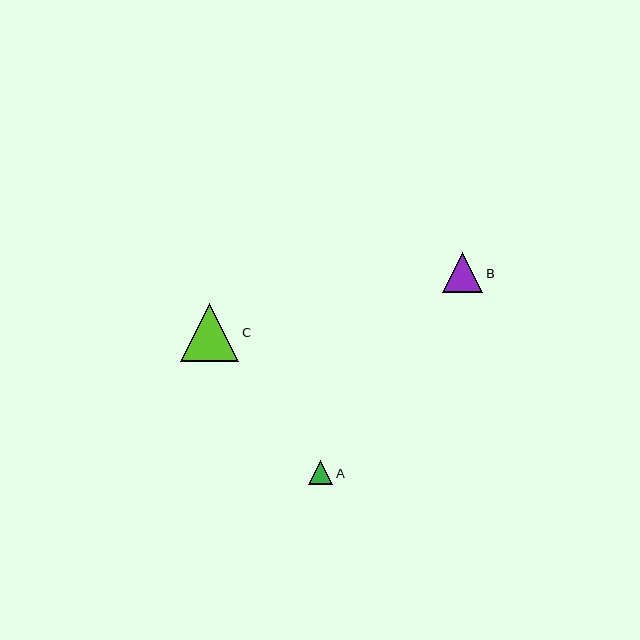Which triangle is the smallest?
Triangle A is the smallest with a size of approximately 24 pixels.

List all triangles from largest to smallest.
From largest to smallest: C, B, A.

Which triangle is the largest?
Triangle C is the largest with a size of approximately 59 pixels.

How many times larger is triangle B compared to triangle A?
Triangle B is approximately 1.7 times the size of triangle A.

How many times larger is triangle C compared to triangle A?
Triangle C is approximately 2.4 times the size of triangle A.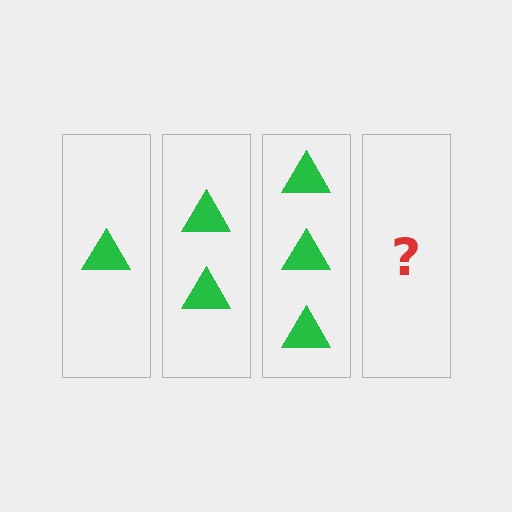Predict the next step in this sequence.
The next step is 4 triangles.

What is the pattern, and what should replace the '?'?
The pattern is that each step adds one more triangle. The '?' should be 4 triangles.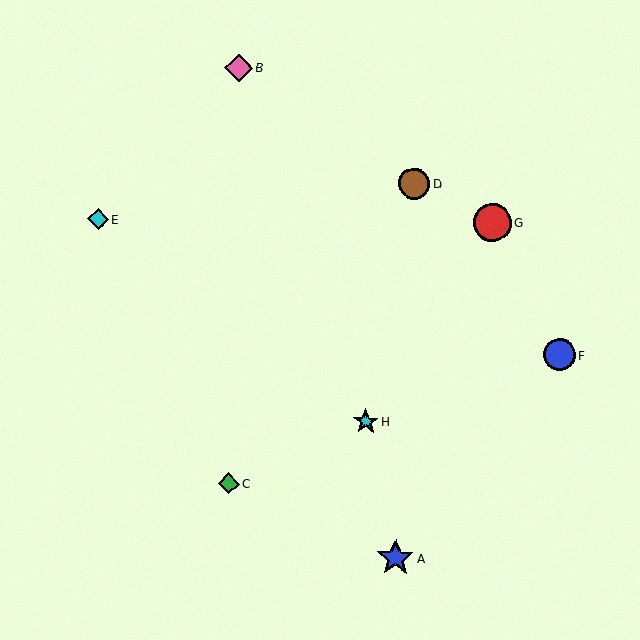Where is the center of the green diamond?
The center of the green diamond is at (229, 483).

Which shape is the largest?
The red circle (labeled G) is the largest.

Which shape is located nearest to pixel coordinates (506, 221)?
The red circle (labeled G) at (492, 222) is nearest to that location.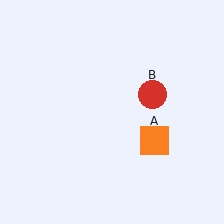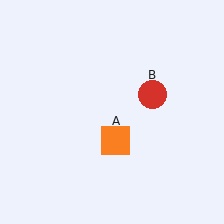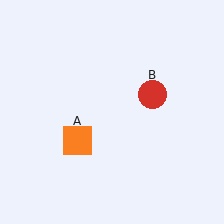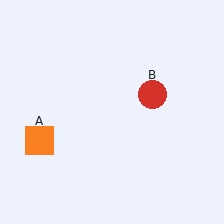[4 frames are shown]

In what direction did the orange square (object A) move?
The orange square (object A) moved left.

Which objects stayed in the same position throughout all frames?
Red circle (object B) remained stationary.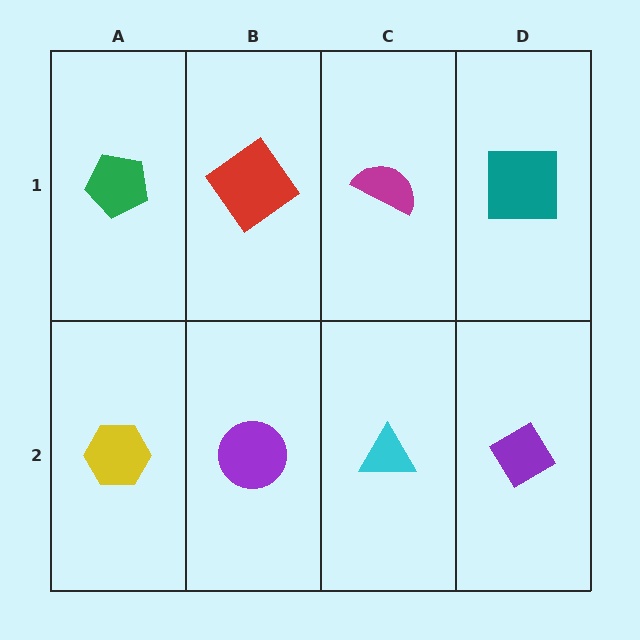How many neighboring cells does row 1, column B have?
3.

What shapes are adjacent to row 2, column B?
A red diamond (row 1, column B), a yellow hexagon (row 2, column A), a cyan triangle (row 2, column C).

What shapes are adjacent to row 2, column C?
A magenta semicircle (row 1, column C), a purple circle (row 2, column B), a purple diamond (row 2, column D).